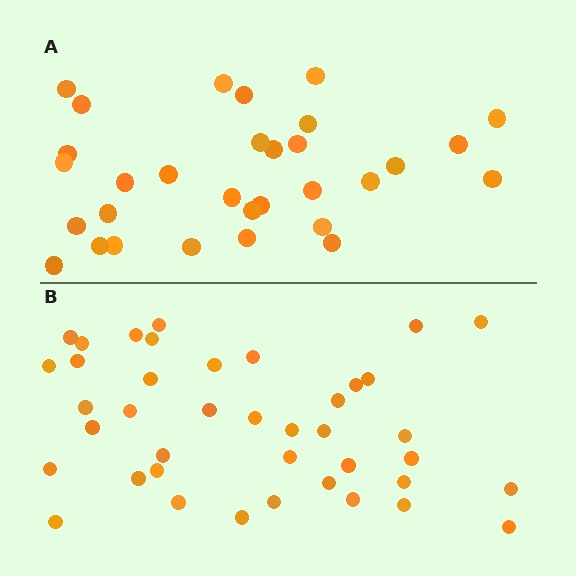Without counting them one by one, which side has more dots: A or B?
Region B (the bottom region) has more dots.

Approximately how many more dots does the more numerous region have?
Region B has roughly 8 or so more dots than region A.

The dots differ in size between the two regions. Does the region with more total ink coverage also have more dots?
No. Region A has more total ink coverage because its dots are larger, but region B actually contains more individual dots. Total area can be misleading — the number of items is what matters here.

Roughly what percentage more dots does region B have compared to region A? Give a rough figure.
About 30% more.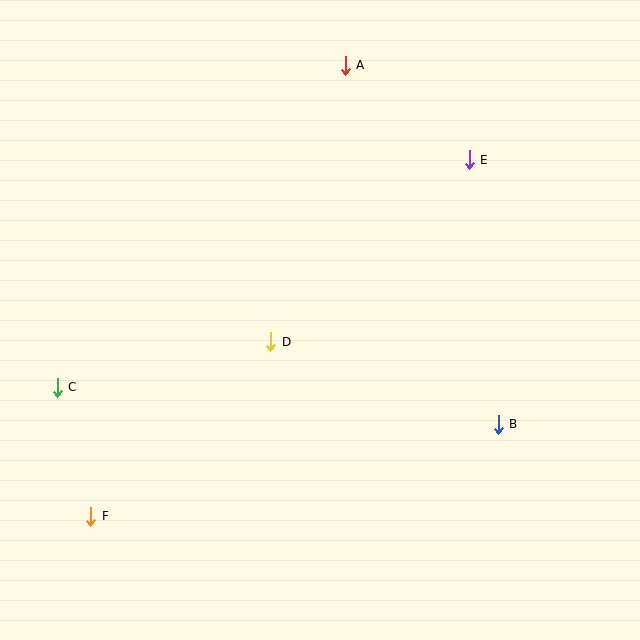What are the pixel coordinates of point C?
Point C is at (57, 387).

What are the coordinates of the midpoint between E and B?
The midpoint between E and B is at (484, 292).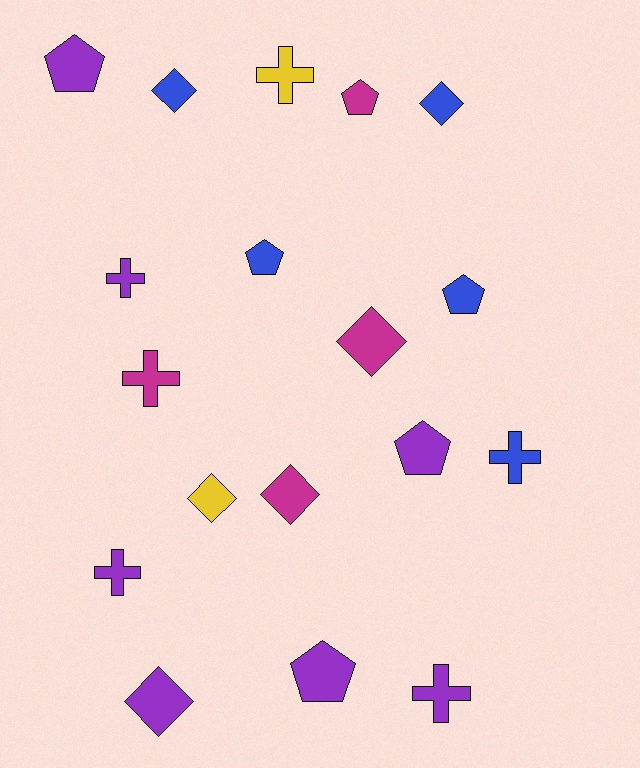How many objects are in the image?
There are 18 objects.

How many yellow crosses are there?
There is 1 yellow cross.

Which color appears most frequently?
Purple, with 7 objects.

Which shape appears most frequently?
Cross, with 6 objects.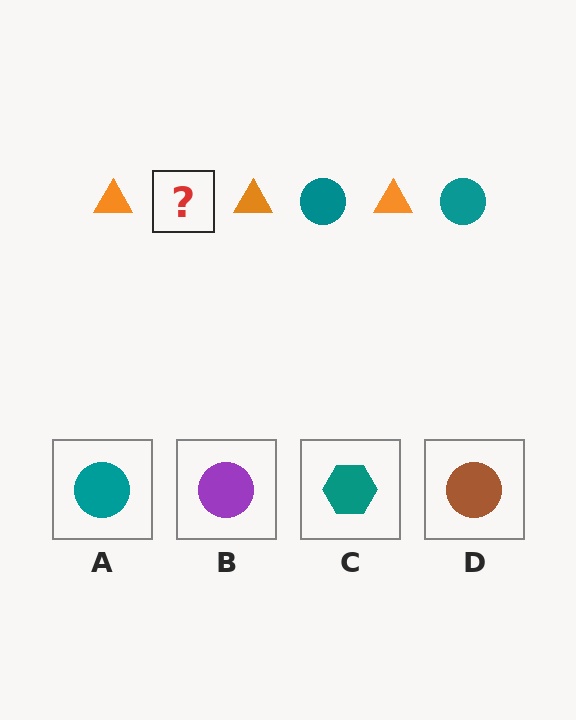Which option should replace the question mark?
Option A.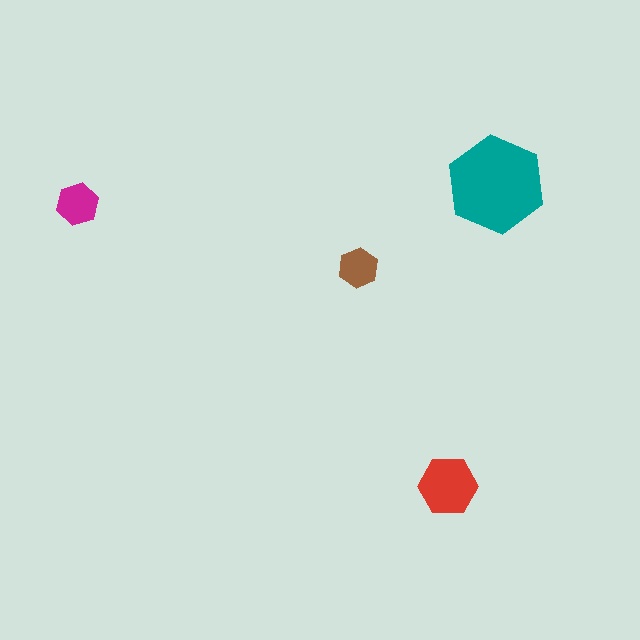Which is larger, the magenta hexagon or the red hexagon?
The red one.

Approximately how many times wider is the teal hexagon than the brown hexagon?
About 2.5 times wider.